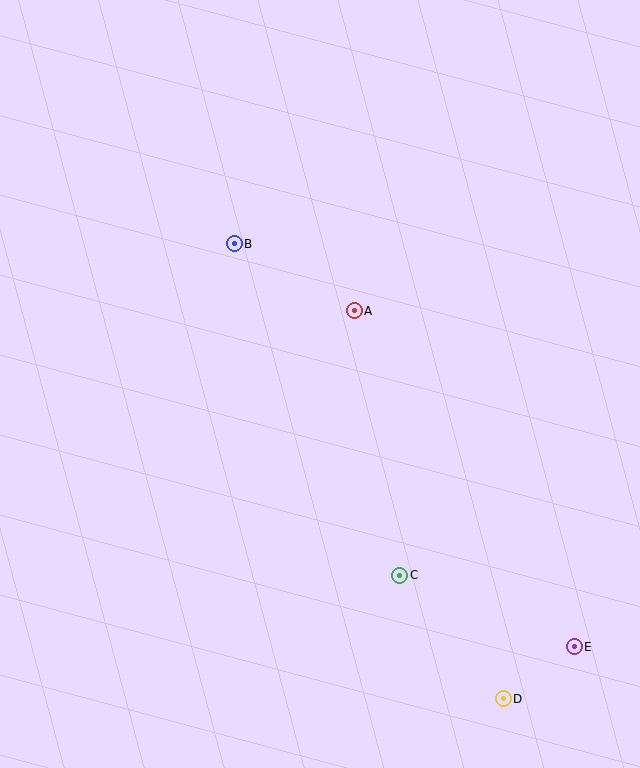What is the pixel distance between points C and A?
The distance between C and A is 268 pixels.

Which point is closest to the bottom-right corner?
Point E is closest to the bottom-right corner.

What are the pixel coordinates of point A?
Point A is at (354, 311).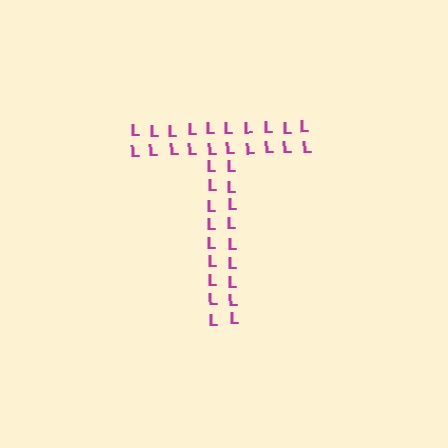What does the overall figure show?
The overall figure shows the letter T.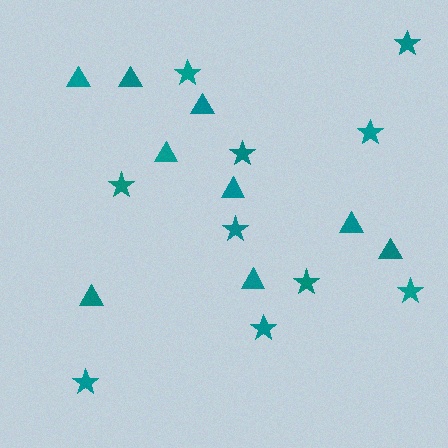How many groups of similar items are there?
There are 2 groups: one group of triangles (9) and one group of stars (10).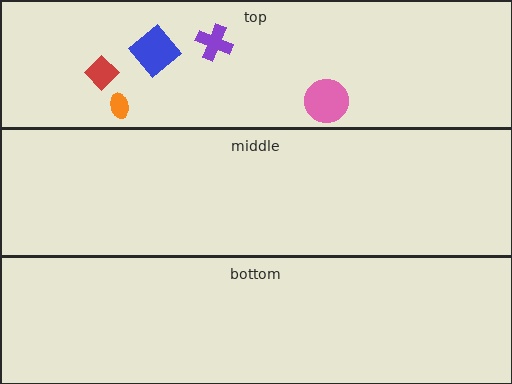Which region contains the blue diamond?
The top region.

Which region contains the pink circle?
The top region.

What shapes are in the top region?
The orange ellipse, the red diamond, the purple cross, the blue diamond, the pink circle.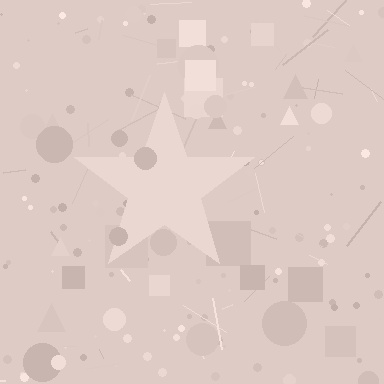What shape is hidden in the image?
A star is hidden in the image.